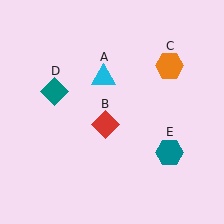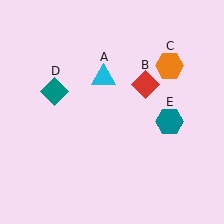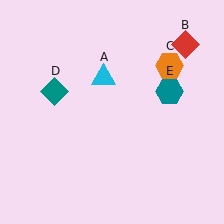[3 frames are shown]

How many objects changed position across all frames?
2 objects changed position: red diamond (object B), teal hexagon (object E).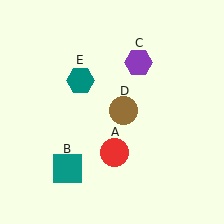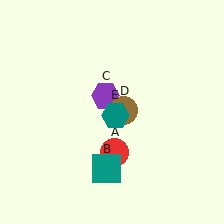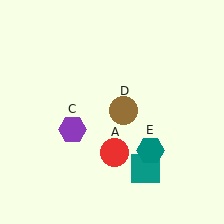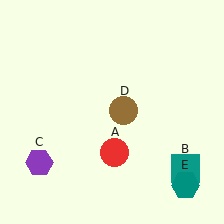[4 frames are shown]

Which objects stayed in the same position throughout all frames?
Red circle (object A) and brown circle (object D) remained stationary.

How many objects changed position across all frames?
3 objects changed position: teal square (object B), purple hexagon (object C), teal hexagon (object E).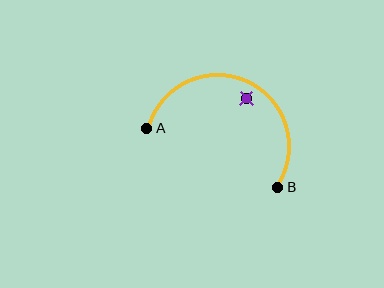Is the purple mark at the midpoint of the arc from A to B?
No — the purple mark does not lie on the arc at all. It sits slightly inside the curve.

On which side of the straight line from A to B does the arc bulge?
The arc bulges above the straight line connecting A and B.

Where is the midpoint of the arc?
The arc midpoint is the point on the curve farthest from the straight line joining A and B. It sits above that line.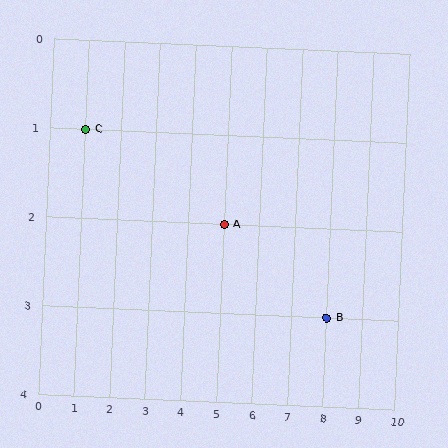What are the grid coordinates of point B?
Point B is at grid coordinates (8, 3).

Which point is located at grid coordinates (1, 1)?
Point C is at (1, 1).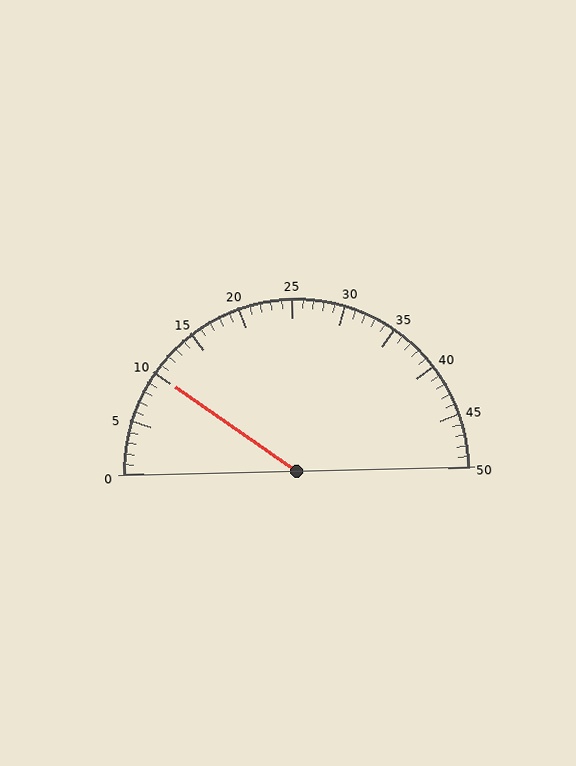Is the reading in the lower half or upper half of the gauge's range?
The reading is in the lower half of the range (0 to 50).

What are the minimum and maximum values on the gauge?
The gauge ranges from 0 to 50.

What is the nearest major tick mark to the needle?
The nearest major tick mark is 10.